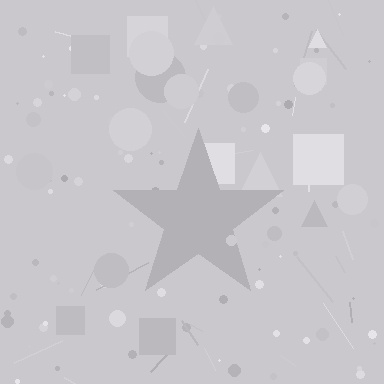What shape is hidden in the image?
A star is hidden in the image.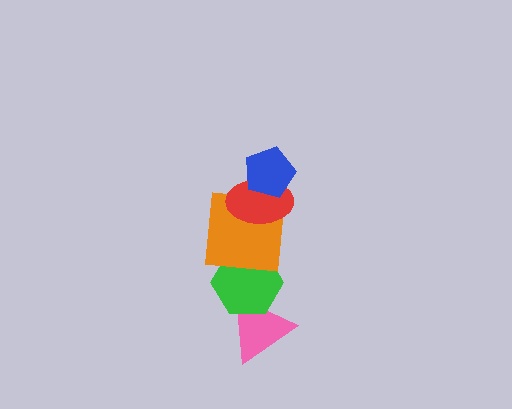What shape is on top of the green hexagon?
The orange square is on top of the green hexagon.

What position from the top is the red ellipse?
The red ellipse is 2nd from the top.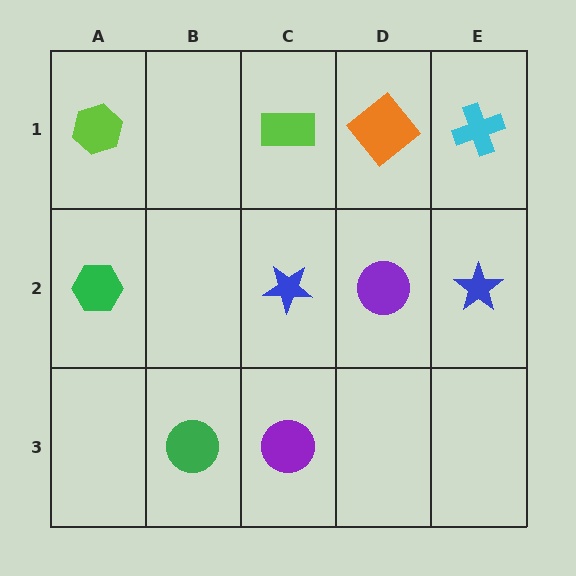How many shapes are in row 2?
4 shapes.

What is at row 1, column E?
A cyan cross.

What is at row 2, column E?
A blue star.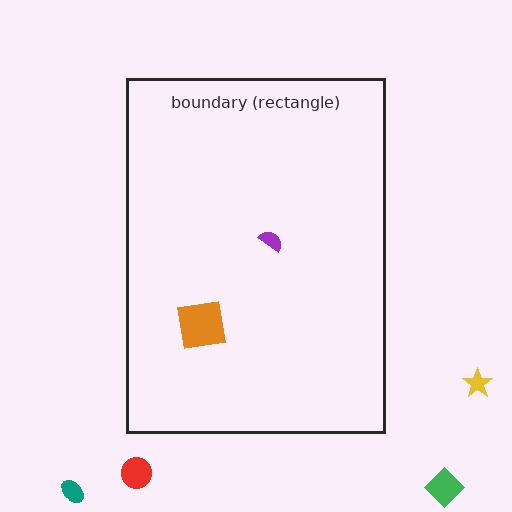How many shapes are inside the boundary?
2 inside, 4 outside.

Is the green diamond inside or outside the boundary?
Outside.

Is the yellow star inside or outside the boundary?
Outside.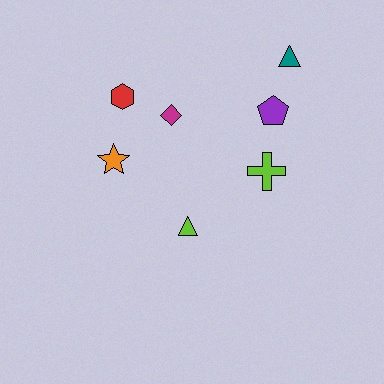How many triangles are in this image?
There are 2 triangles.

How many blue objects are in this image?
There are no blue objects.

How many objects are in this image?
There are 7 objects.